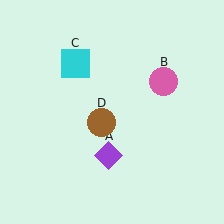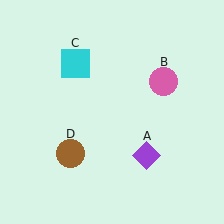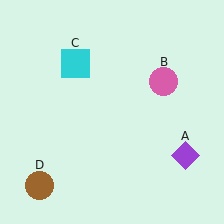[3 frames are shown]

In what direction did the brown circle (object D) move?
The brown circle (object D) moved down and to the left.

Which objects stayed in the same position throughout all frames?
Pink circle (object B) and cyan square (object C) remained stationary.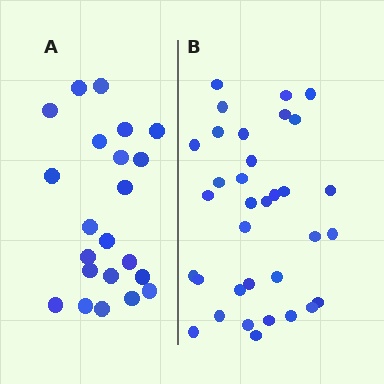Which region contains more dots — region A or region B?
Region B (the right region) has more dots.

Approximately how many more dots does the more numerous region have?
Region B has roughly 12 or so more dots than region A.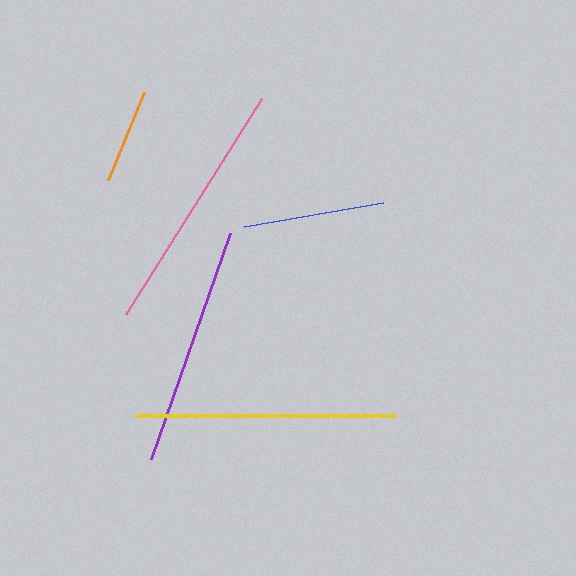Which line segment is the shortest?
The orange line is the shortest at approximately 95 pixels.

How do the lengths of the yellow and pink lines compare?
The yellow and pink lines are approximately the same length.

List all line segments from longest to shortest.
From longest to shortest: yellow, pink, purple, blue, orange.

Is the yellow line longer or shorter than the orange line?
The yellow line is longer than the orange line.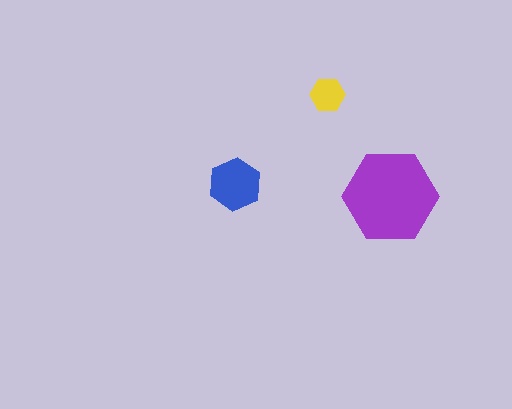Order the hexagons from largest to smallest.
the purple one, the blue one, the yellow one.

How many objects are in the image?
There are 3 objects in the image.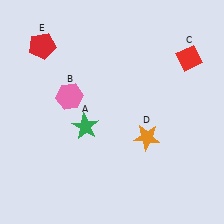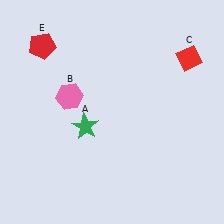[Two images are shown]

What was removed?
The orange star (D) was removed in Image 2.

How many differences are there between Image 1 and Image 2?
There is 1 difference between the two images.